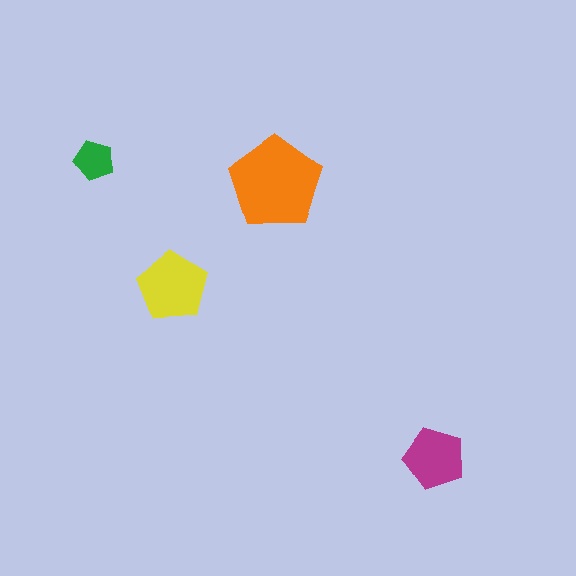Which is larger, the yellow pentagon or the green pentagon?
The yellow one.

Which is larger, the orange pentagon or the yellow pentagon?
The orange one.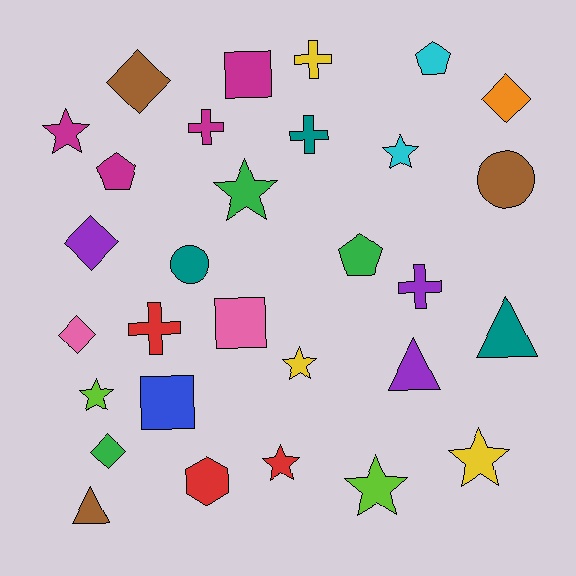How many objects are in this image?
There are 30 objects.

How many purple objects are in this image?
There are 3 purple objects.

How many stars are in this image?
There are 8 stars.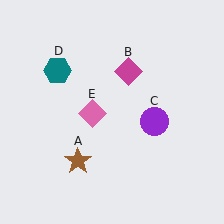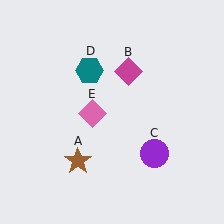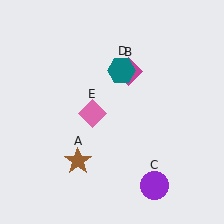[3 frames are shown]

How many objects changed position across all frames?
2 objects changed position: purple circle (object C), teal hexagon (object D).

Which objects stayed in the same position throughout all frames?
Brown star (object A) and magenta diamond (object B) and pink diamond (object E) remained stationary.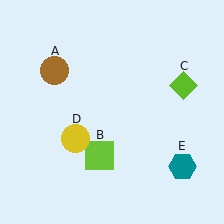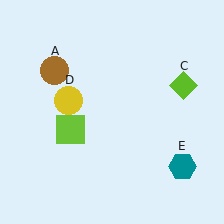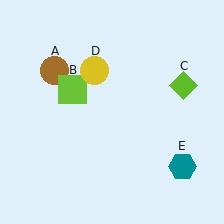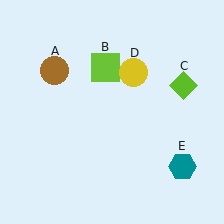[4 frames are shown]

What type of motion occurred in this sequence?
The lime square (object B), yellow circle (object D) rotated clockwise around the center of the scene.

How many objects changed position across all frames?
2 objects changed position: lime square (object B), yellow circle (object D).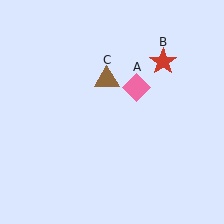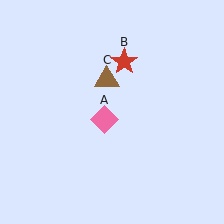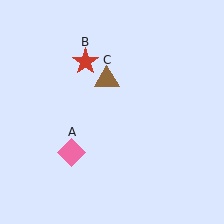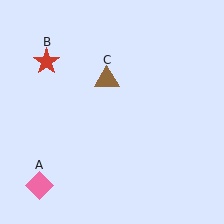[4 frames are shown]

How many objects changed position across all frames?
2 objects changed position: pink diamond (object A), red star (object B).